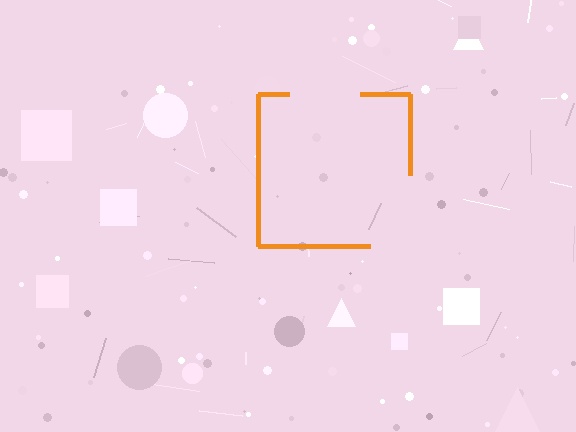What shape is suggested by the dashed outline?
The dashed outline suggests a square.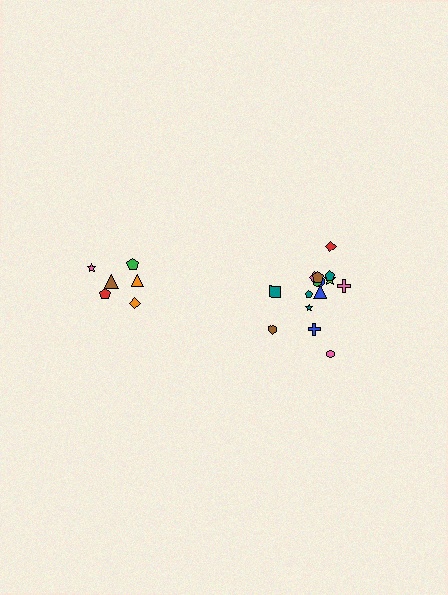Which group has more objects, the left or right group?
The right group.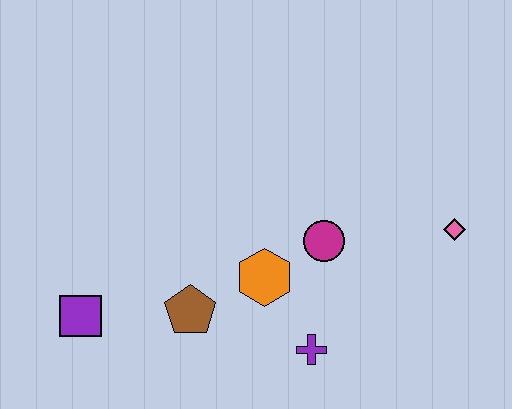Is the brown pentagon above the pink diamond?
No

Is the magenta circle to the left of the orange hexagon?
No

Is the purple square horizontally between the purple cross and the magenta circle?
No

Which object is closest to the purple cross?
The orange hexagon is closest to the purple cross.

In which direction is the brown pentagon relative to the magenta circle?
The brown pentagon is to the left of the magenta circle.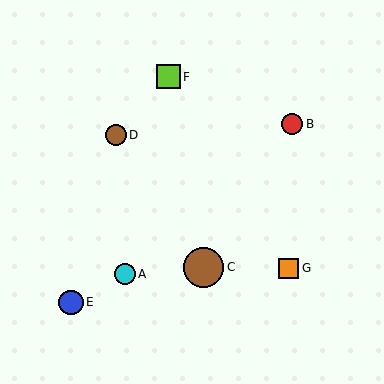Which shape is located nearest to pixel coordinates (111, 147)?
The brown circle (labeled D) at (116, 135) is nearest to that location.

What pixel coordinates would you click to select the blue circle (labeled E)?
Click at (71, 302) to select the blue circle E.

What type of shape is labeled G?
Shape G is an orange square.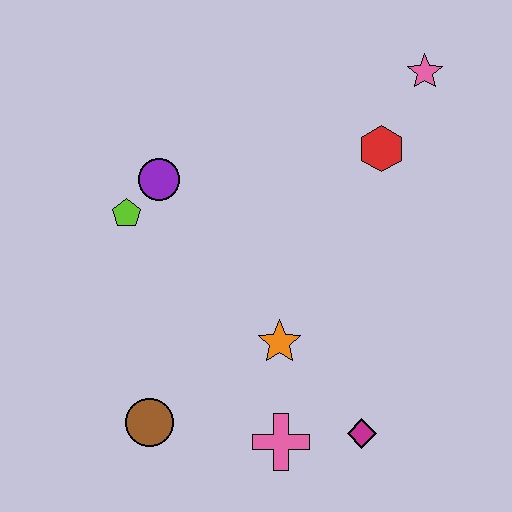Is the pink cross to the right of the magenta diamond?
No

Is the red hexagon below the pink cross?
No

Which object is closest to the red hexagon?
The pink star is closest to the red hexagon.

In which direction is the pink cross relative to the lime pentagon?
The pink cross is below the lime pentagon.